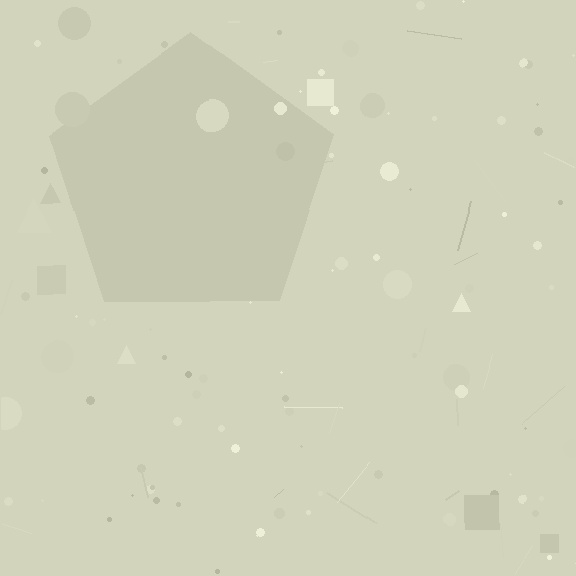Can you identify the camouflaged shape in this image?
The camouflaged shape is a pentagon.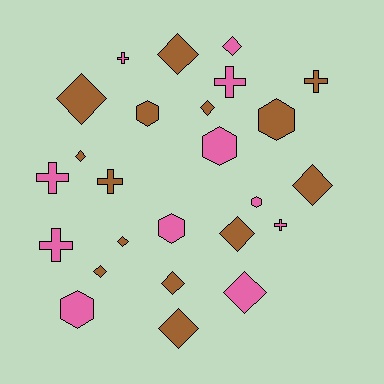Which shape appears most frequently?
Diamond, with 12 objects.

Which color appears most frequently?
Brown, with 14 objects.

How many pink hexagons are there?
There are 4 pink hexagons.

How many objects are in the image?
There are 25 objects.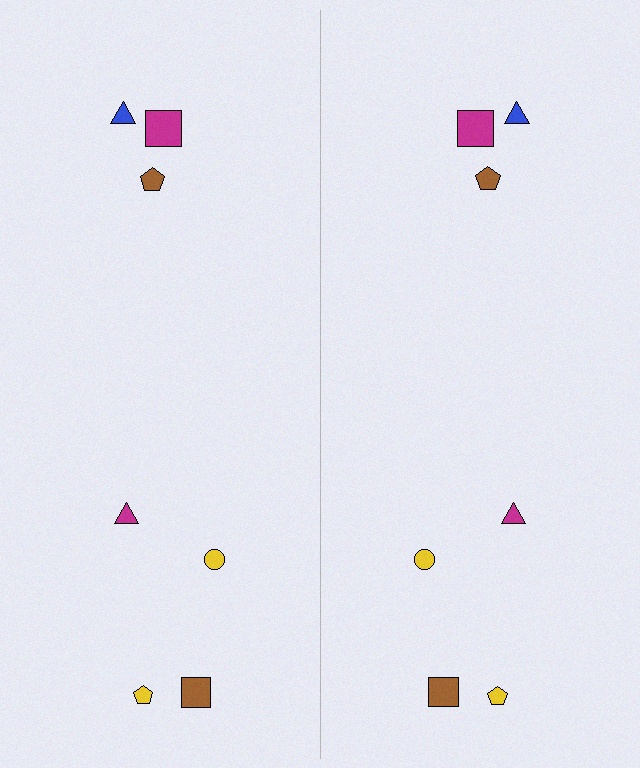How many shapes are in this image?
There are 14 shapes in this image.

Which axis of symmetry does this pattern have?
The pattern has a vertical axis of symmetry running through the center of the image.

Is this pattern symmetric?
Yes, this pattern has bilateral (reflection) symmetry.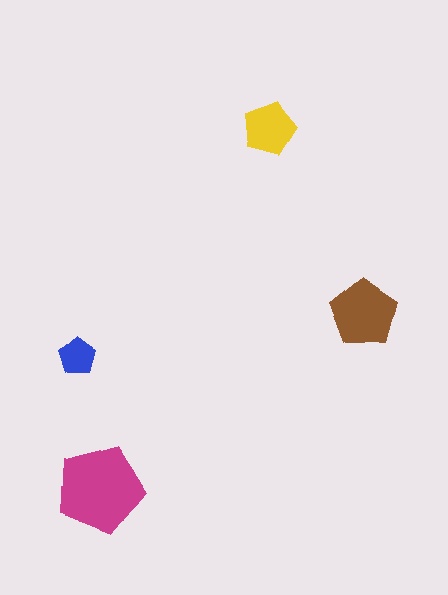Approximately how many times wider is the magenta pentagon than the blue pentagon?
About 2.5 times wider.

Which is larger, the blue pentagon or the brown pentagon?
The brown one.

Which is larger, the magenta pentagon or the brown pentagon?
The magenta one.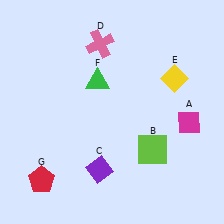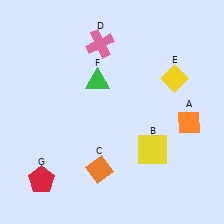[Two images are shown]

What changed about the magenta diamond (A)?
In Image 1, A is magenta. In Image 2, it changed to orange.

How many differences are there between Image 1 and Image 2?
There are 3 differences between the two images.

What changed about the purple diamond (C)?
In Image 1, C is purple. In Image 2, it changed to orange.